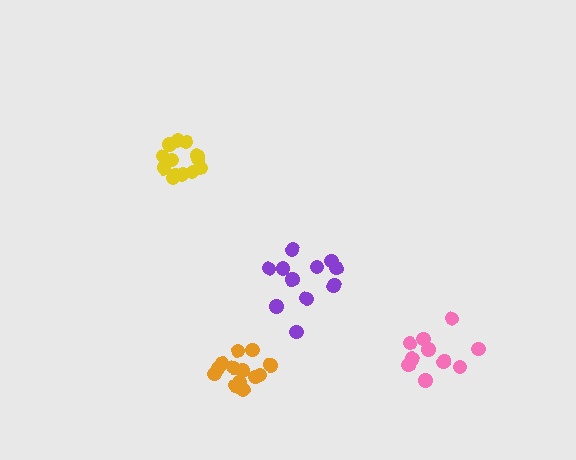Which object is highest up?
The yellow cluster is topmost.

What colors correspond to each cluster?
The clusters are colored: yellow, purple, pink, orange.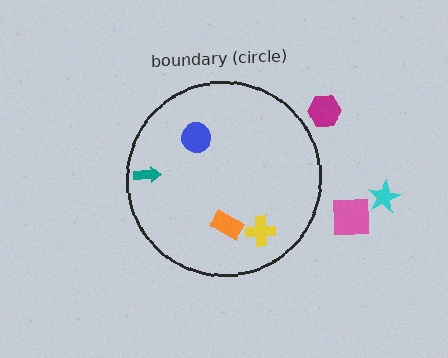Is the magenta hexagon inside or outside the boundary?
Outside.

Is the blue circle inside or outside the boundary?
Inside.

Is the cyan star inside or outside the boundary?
Outside.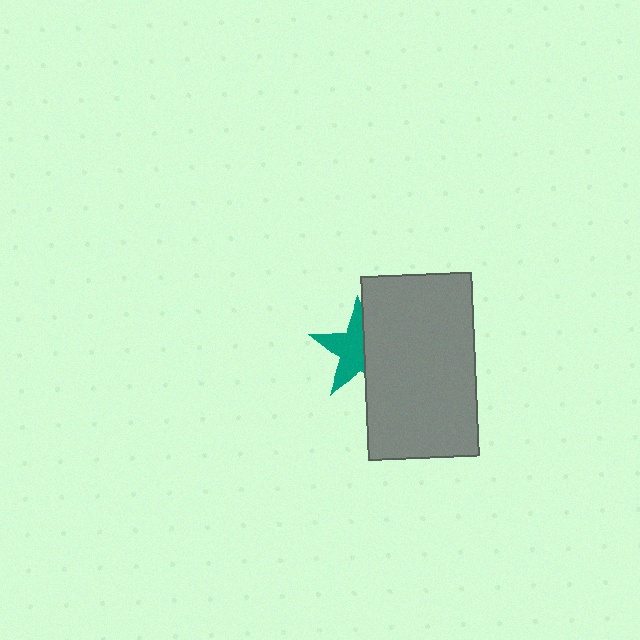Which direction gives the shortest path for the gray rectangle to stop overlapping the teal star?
Moving right gives the shortest separation.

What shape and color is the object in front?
The object in front is a gray rectangle.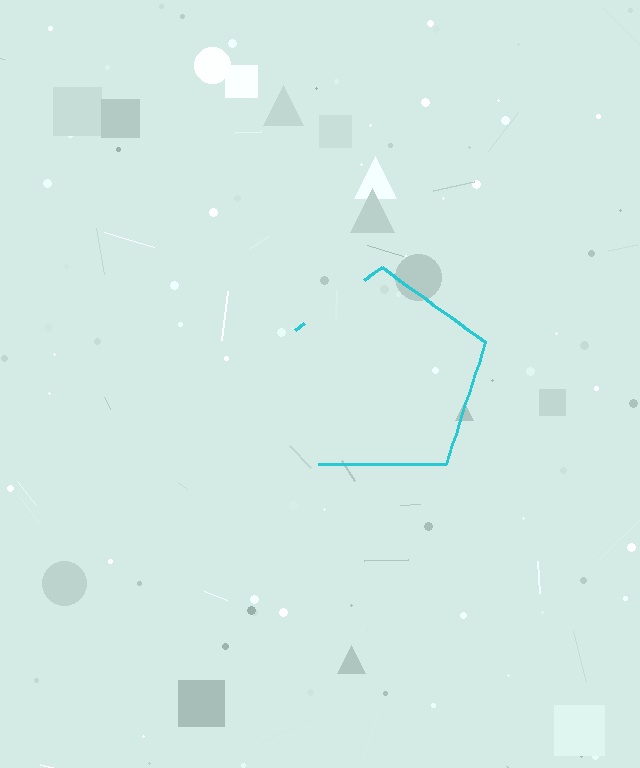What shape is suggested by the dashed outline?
The dashed outline suggests a pentagon.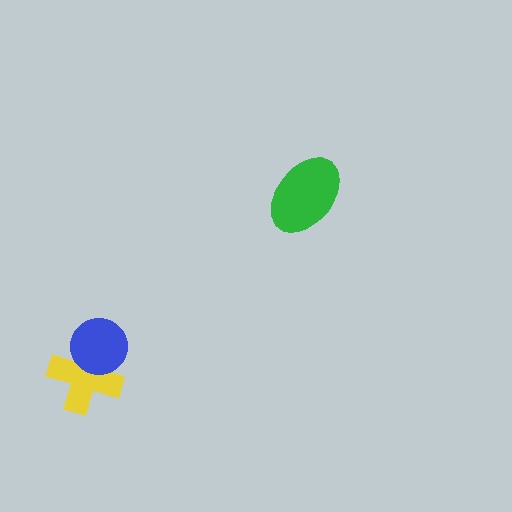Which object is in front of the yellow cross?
The blue circle is in front of the yellow cross.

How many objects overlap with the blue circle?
1 object overlaps with the blue circle.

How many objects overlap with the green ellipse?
0 objects overlap with the green ellipse.